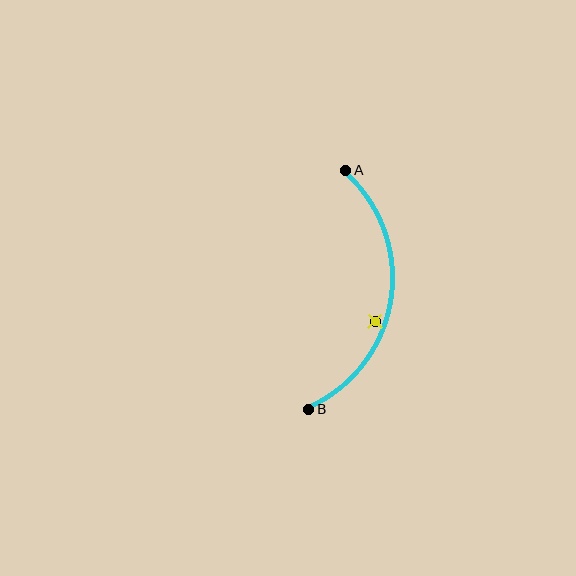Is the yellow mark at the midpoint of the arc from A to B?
No — the yellow mark does not lie on the arc at all. It sits slightly inside the curve.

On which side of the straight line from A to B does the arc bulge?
The arc bulges to the right of the straight line connecting A and B.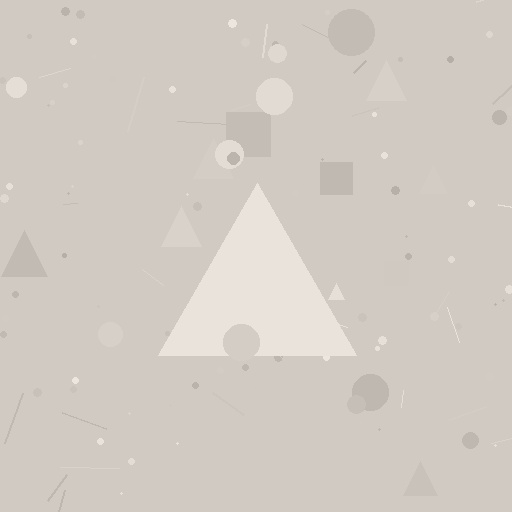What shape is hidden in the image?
A triangle is hidden in the image.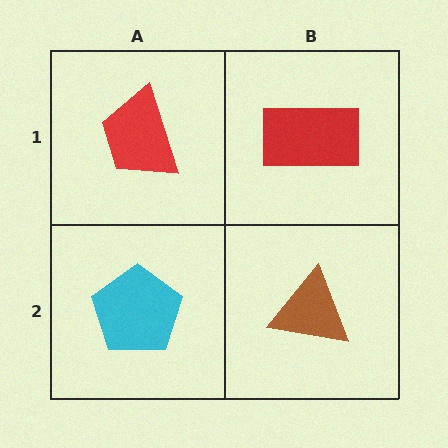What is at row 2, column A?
A cyan pentagon.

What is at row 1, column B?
A red rectangle.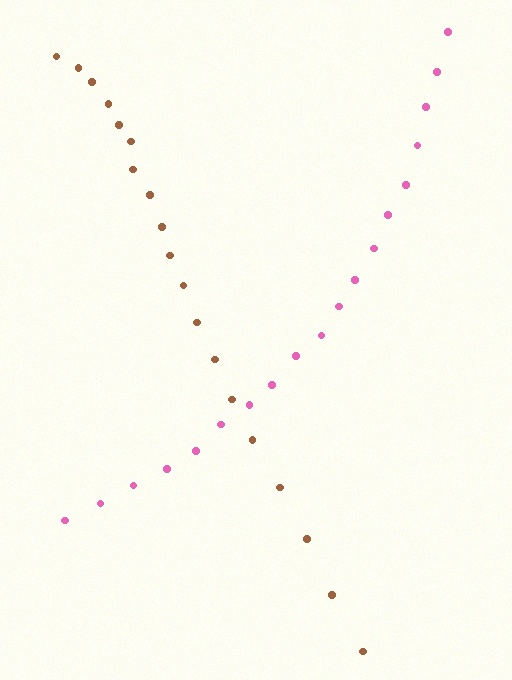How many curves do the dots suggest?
There are 2 distinct paths.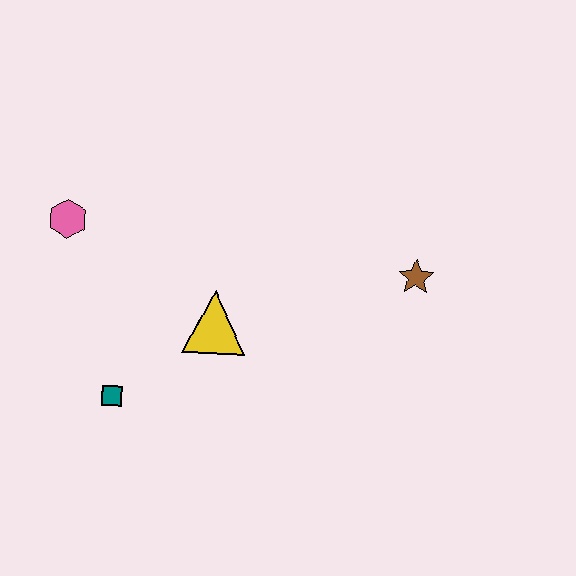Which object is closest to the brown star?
The yellow triangle is closest to the brown star.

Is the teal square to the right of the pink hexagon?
Yes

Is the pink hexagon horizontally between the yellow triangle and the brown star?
No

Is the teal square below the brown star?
Yes